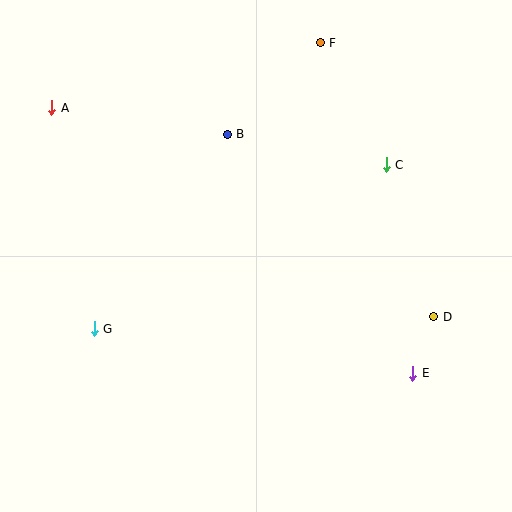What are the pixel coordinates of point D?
Point D is at (434, 317).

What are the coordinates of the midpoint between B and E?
The midpoint between B and E is at (320, 254).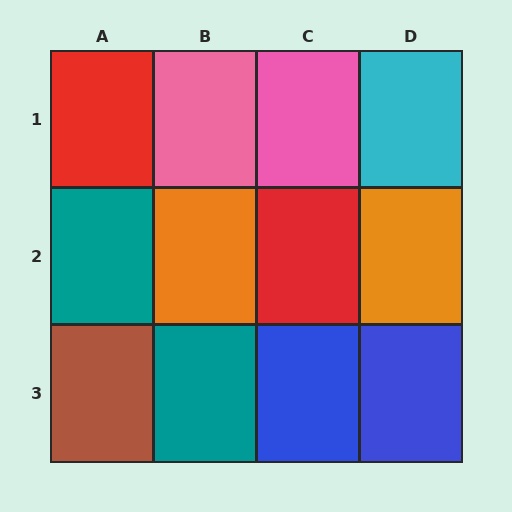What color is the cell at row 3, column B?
Teal.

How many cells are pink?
2 cells are pink.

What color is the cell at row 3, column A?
Brown.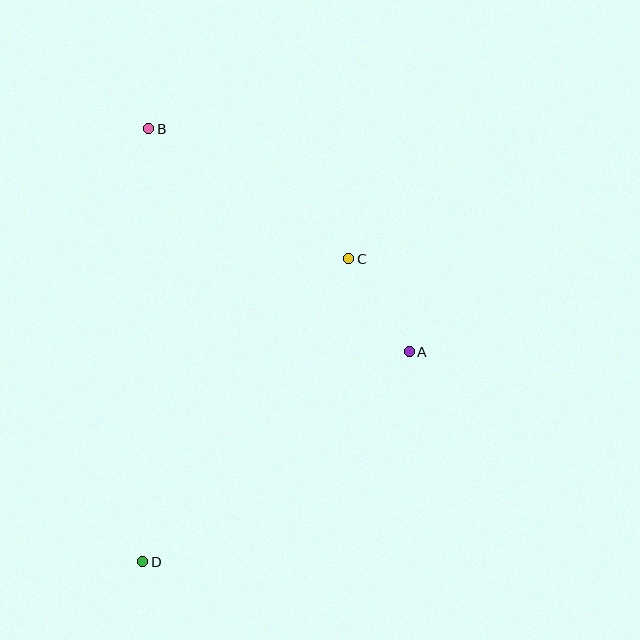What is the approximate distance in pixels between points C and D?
The distance between C and D is approximately 366 pixels.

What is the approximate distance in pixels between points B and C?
The distance between B and C is approximately 238 pixels.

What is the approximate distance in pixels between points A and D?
The distance between A and D is approximately 339 pixels.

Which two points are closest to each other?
Points A and C are closest to each other.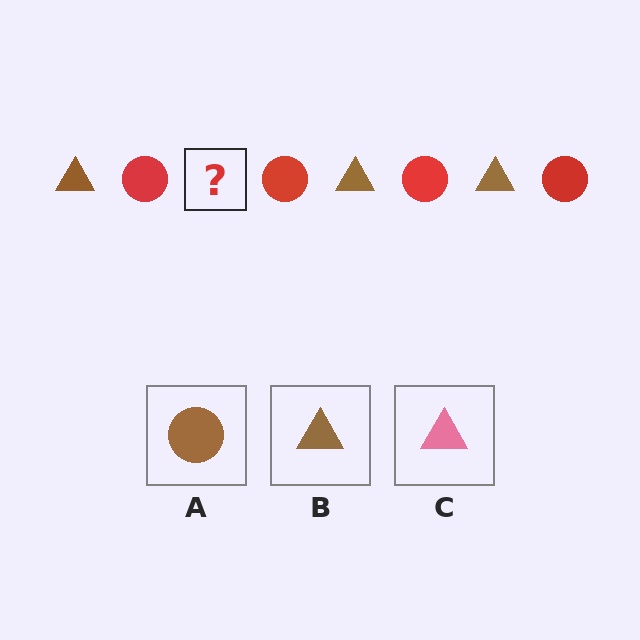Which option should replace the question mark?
Option B.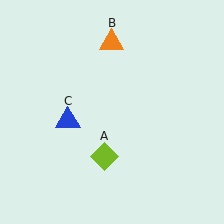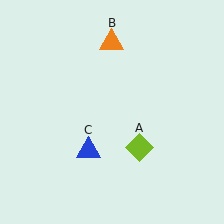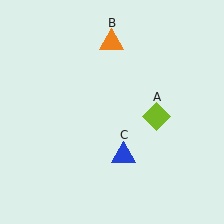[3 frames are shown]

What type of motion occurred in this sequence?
The lime diamond (object A), blue triangle (object C) rotated counterclockwise around the center of the scene.